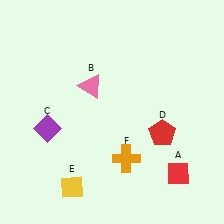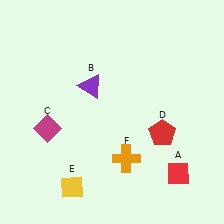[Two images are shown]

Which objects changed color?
B changed from pink to purple. C changed from purple to magenta.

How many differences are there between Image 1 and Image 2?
There are 2 differences between the two images.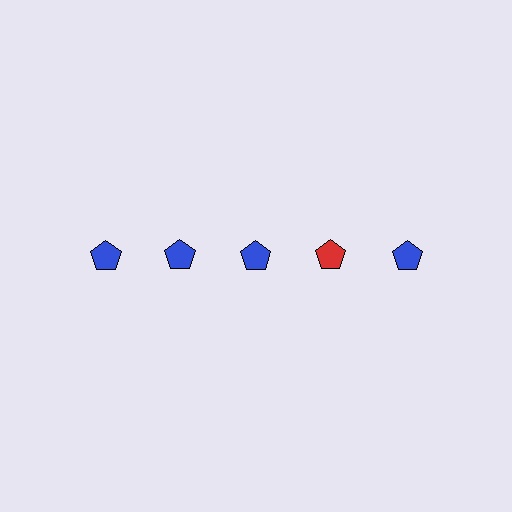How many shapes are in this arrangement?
There are 5 shapes arranged in a grid pattern.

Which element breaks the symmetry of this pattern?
The red pentagon in the top row, second from right column breaks the symmetry. All other shapes are blue pentagons.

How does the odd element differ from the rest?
It has a different color: red instead of blue.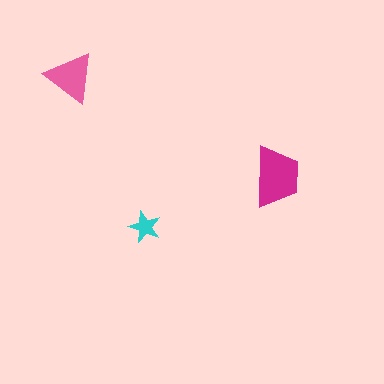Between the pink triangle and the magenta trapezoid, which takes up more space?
The magenta trapezoid.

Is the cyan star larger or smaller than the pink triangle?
Smaller.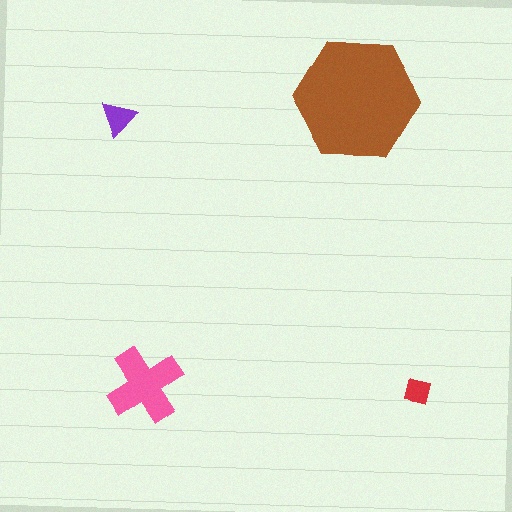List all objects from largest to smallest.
The brown hexagon, the pink cross, the purple triangle, the red square.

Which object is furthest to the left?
The purple triangle is leftmost.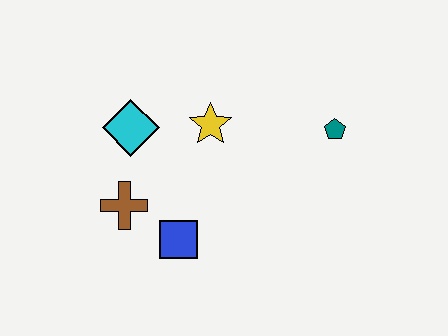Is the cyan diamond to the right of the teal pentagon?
No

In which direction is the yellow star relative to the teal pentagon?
The yellow star is to the left of the teal pentagon.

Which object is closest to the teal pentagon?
The yellow star is closest to the teal pentagon.